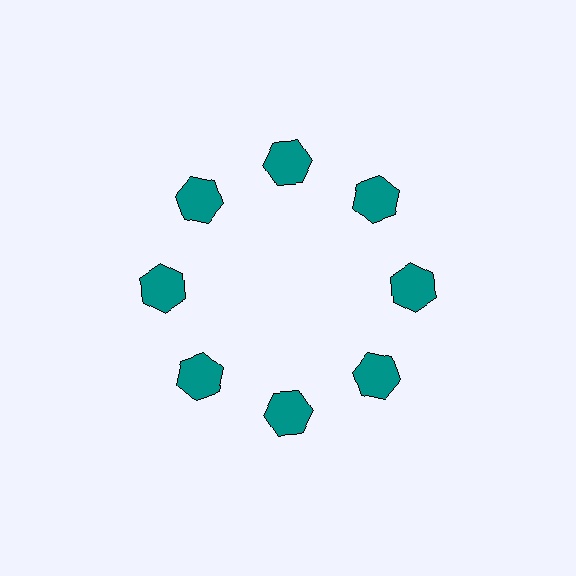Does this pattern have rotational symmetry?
Yes, this pattern has 8-fold rotational symmetry. It looks the same after rotating 45 degrees around the center.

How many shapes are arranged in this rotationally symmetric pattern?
There are 8 shapes, arranged in 8 groups of 1.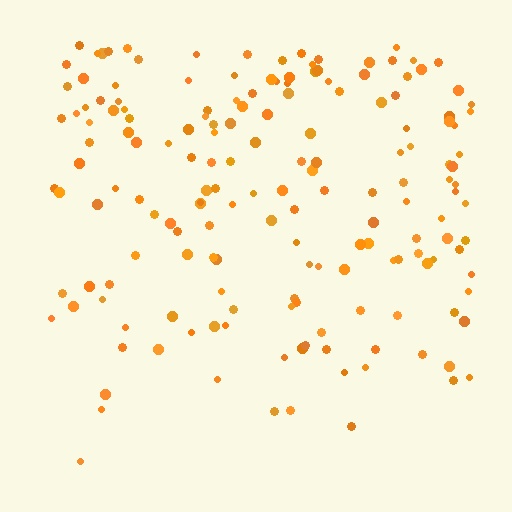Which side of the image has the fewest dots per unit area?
The bottom.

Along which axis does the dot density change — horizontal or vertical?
Vertical.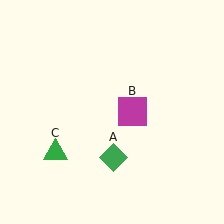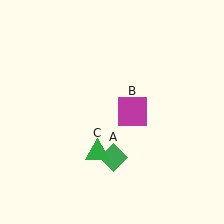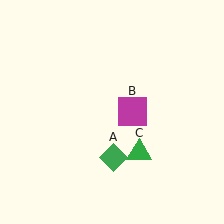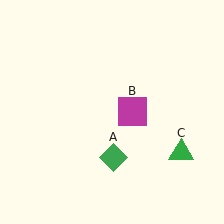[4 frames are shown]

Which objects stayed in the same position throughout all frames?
Green diamond (object A) and magenta square (object B) remained stationary.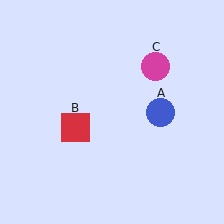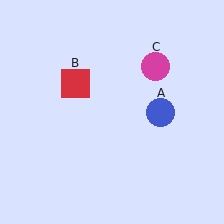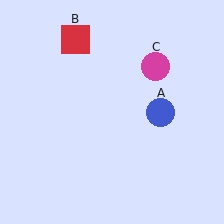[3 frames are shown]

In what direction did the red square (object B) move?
The red square (object B) moved up.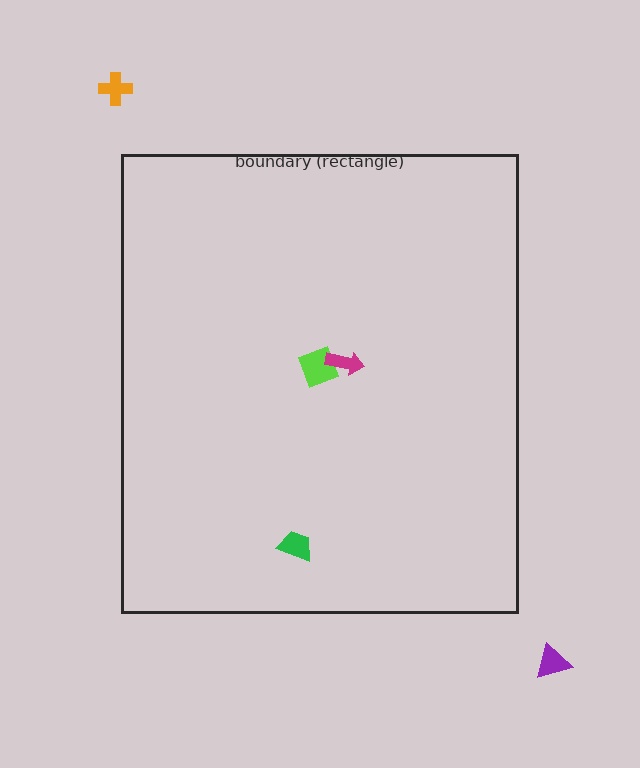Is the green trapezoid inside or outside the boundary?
Inside.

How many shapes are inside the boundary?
3 inside, 2 outside.